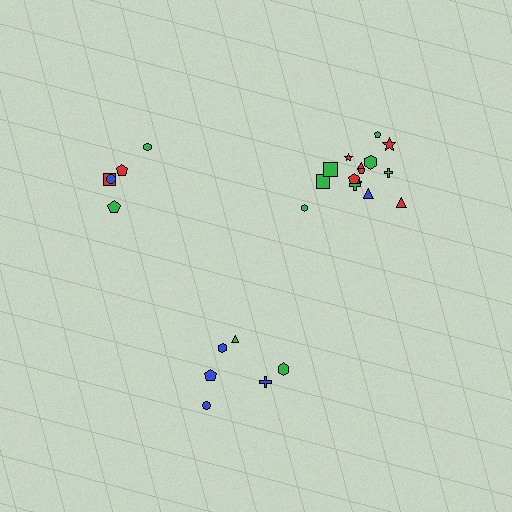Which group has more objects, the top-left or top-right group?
The top-right group.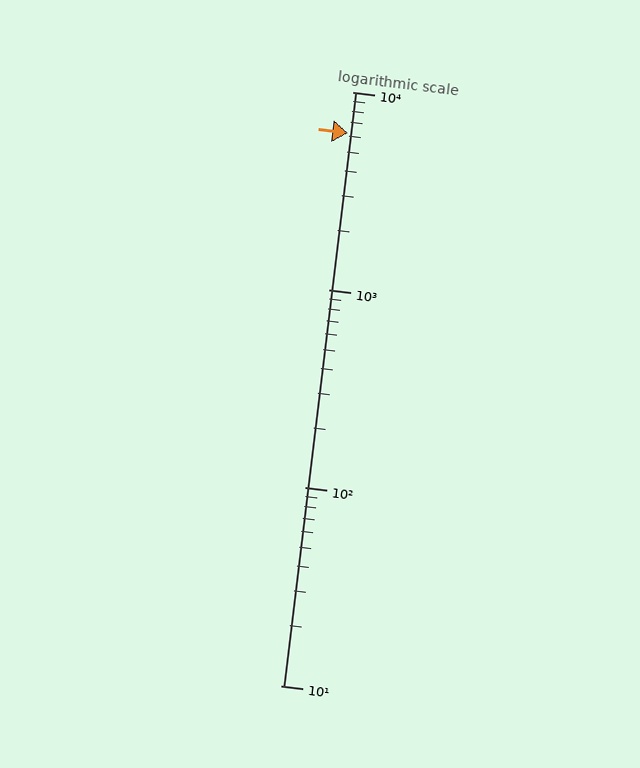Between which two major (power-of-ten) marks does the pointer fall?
The pointer is between 1000 and 10000.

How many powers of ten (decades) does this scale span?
The scale spans 3 decades, from 10 to 10000.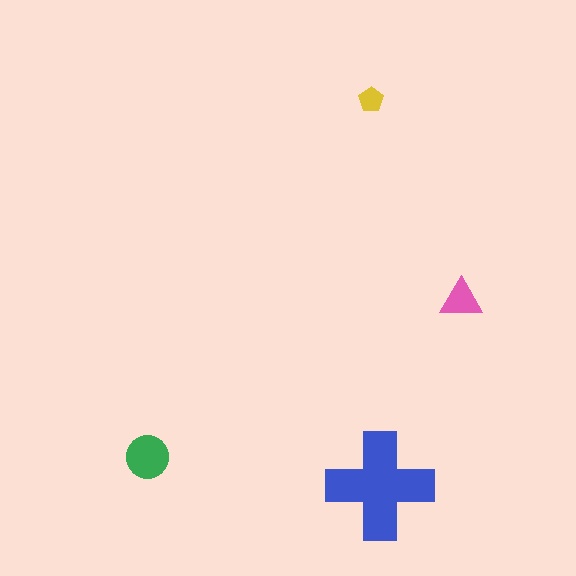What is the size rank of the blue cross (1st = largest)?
1st.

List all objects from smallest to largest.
The yellow pentagon, the pink triangle, the green circle, the blue cross.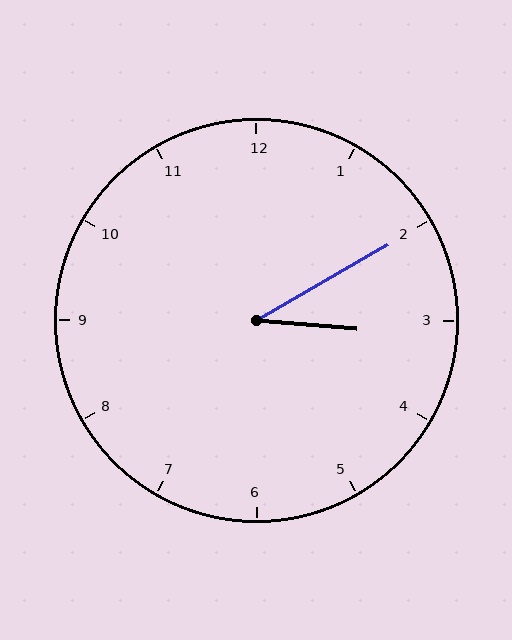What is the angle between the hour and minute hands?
Approximately 35 degrees.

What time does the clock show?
3:10.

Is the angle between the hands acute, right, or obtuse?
It is acute.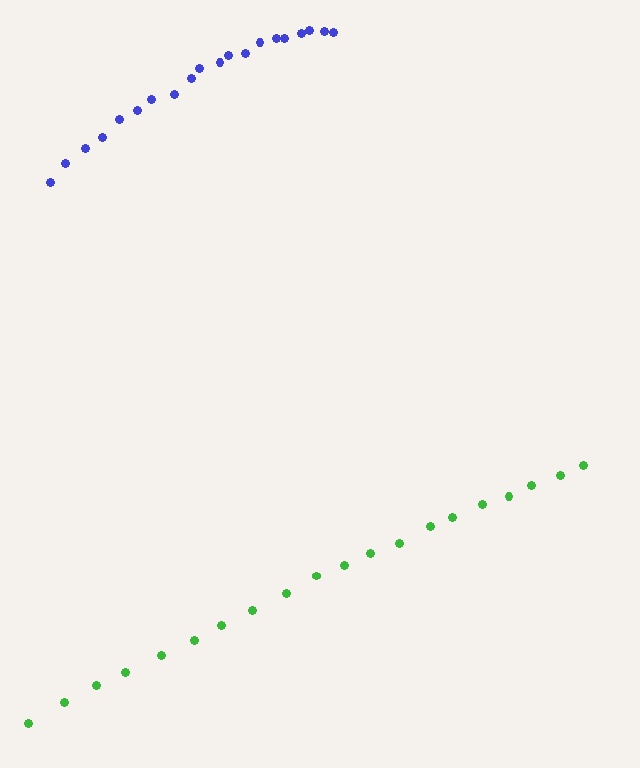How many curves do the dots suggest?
There are 2 distinct paths.